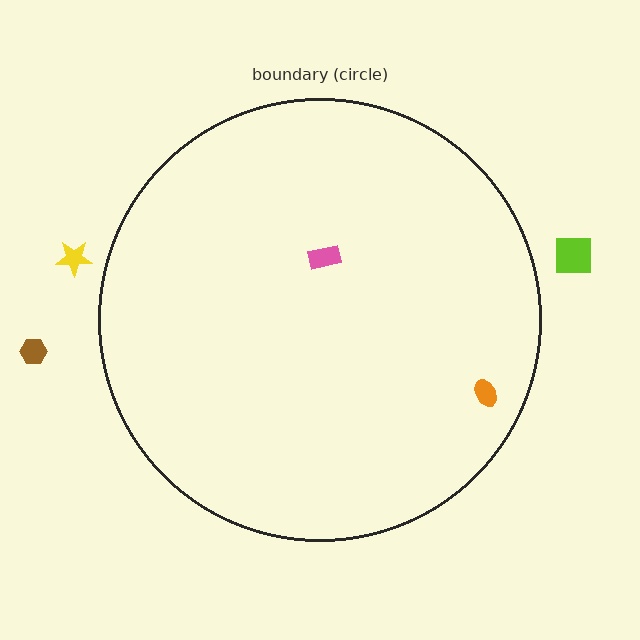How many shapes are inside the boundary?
2 inside, 3 outside.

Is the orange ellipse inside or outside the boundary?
Inside.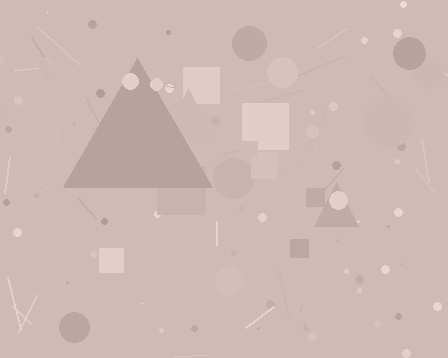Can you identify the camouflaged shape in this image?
The camouflaged shape is a triangle.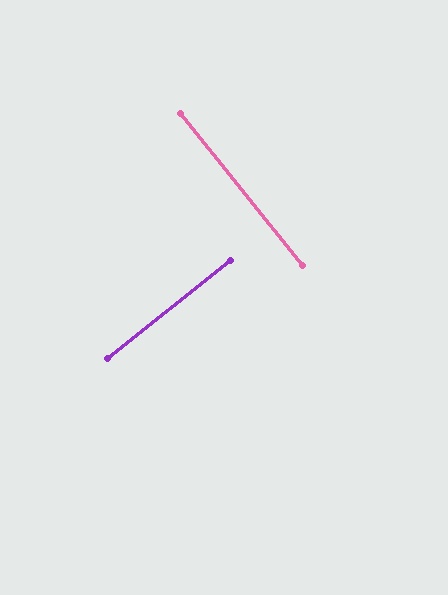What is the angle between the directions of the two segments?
Approximately 90 degrees.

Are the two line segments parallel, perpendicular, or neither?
Perpendicular — they meet at approximately 90°.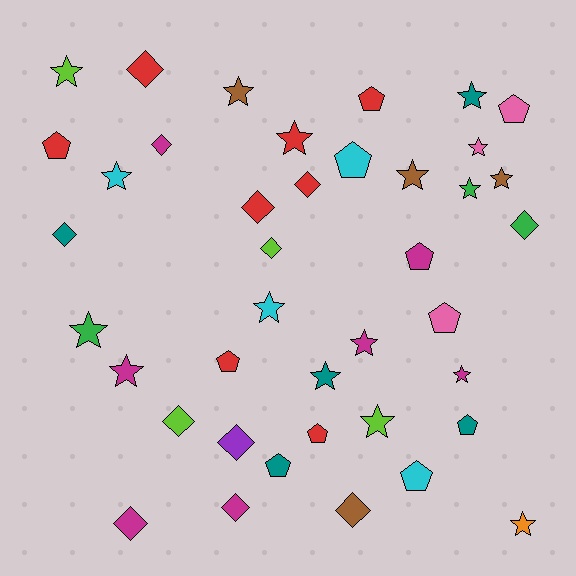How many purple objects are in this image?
There is 1 purple object.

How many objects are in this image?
There are 40 objects.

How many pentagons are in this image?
There are 11 pentagons.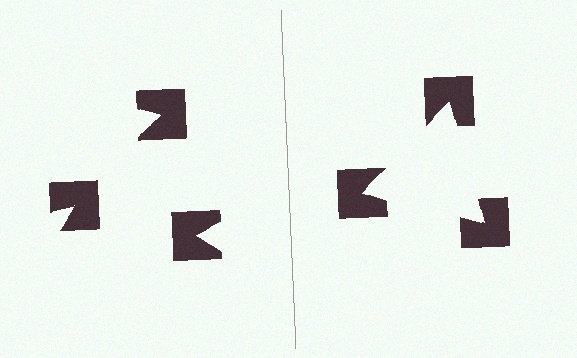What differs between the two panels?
The notched squares are positioned identically on both sides; only the wedge orientations differ. On the right they align to a triangle; on the left they are misaligned.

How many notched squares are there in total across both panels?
6 — 3 on each side.